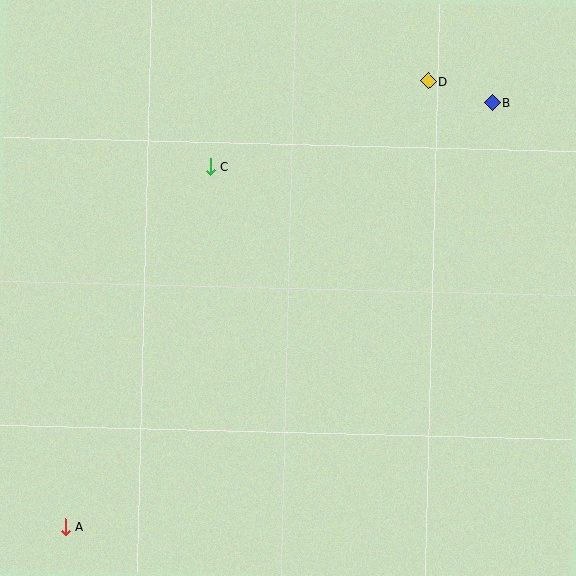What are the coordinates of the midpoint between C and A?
The midpoint between C and A is at (138, 347).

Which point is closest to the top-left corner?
Point C is closest to the top-left corner.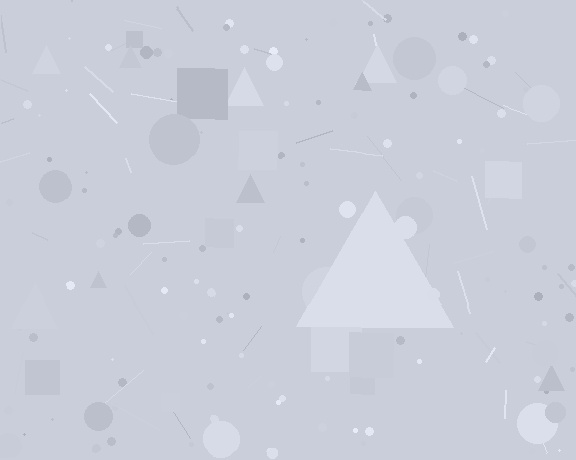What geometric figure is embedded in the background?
A triangle is embedded in the background.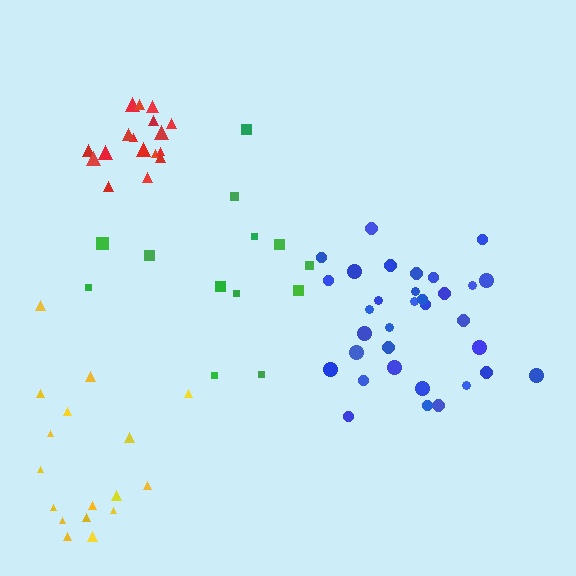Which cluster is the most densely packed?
Red.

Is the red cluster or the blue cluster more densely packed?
Red.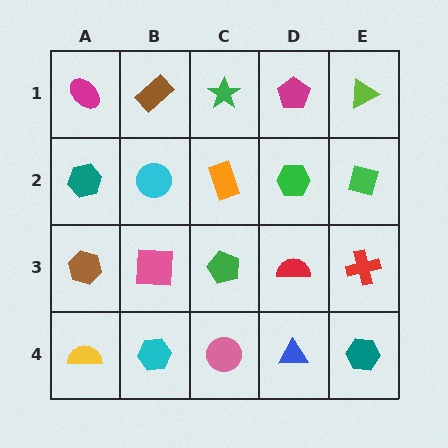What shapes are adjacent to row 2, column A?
A magenta ellipse (row 1, column A), a brown hexagon (row 3, column A), a cyan circle (row 2, column B).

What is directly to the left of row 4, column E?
A blue triangle.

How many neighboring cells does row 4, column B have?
3.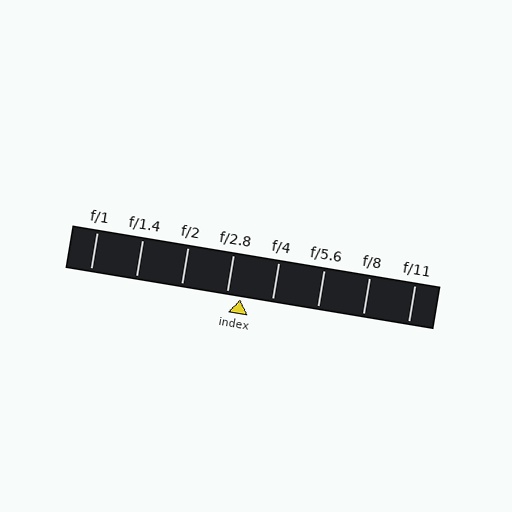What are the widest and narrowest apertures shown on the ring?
The widest aperture shown is f/1 and the narrowest is f/11.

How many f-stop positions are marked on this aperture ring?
There are 8 f-stop positions marked.